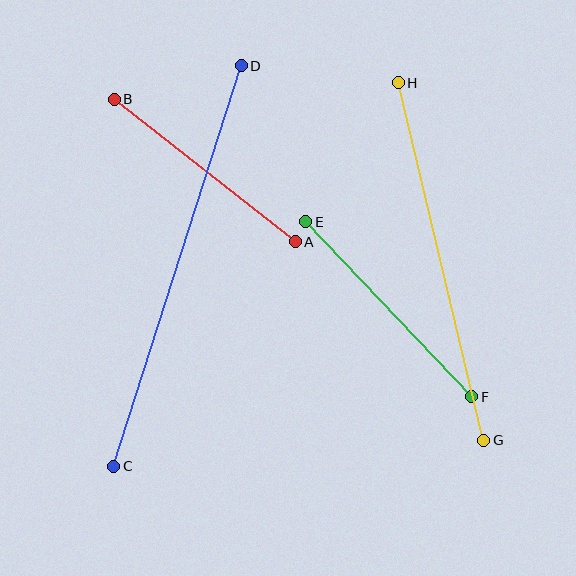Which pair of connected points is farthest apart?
Points C and D are farthest apart.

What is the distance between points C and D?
The distance is approximately 420 pixels.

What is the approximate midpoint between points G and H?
The midpoint is at approximately (441, 261) pixels.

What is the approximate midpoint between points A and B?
The midpoint is at approximately (205, 171) pixels.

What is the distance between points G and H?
The distance is approximately 368 pixels.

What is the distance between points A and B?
The distance is approximately 230 pixels.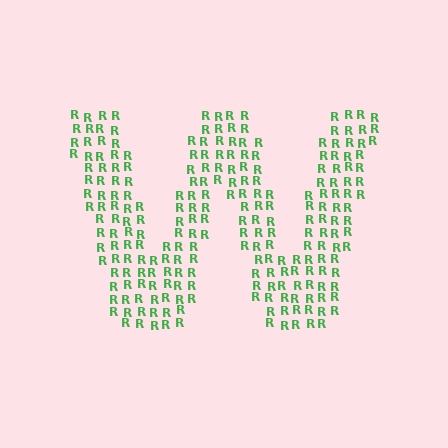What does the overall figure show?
The overall figure shows the letter W.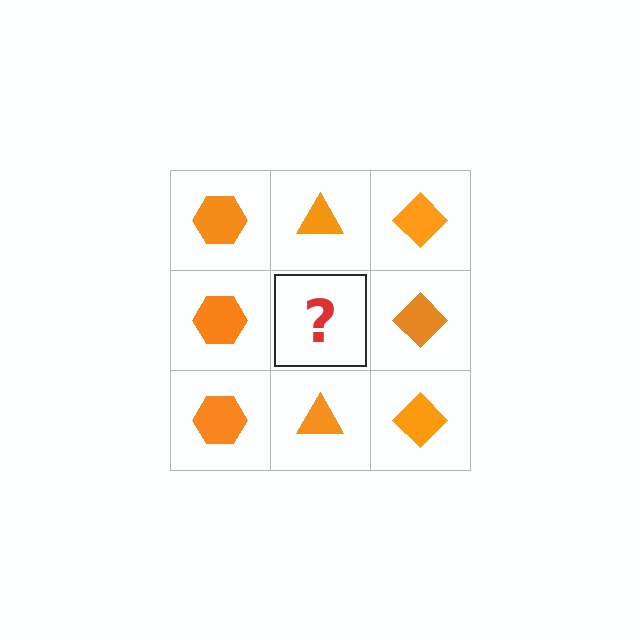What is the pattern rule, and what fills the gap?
The rule is that each column has a consistent shape. The gap should be filled with an orange triangle.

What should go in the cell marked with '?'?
The missing cell should contain an orange triangle.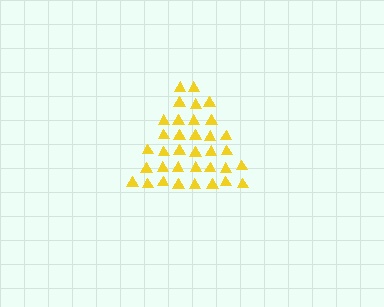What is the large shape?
The large shape is a triangle.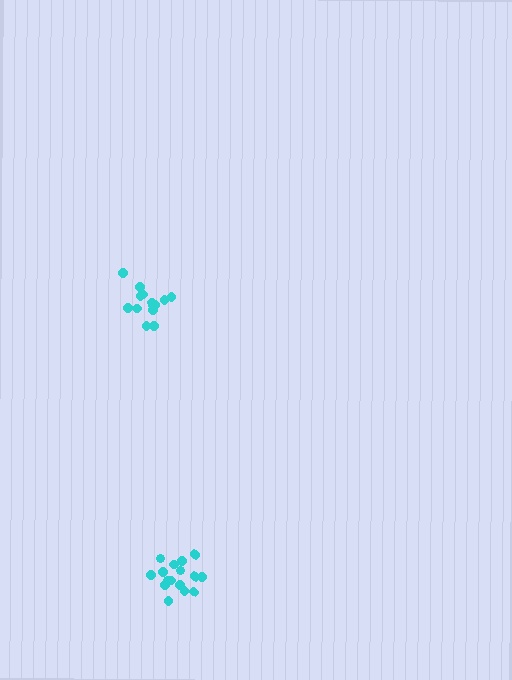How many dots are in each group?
Group 1: 16 dots, Group 2: 14 dots (30 total).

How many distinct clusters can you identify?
There are 2 distinct clusters.